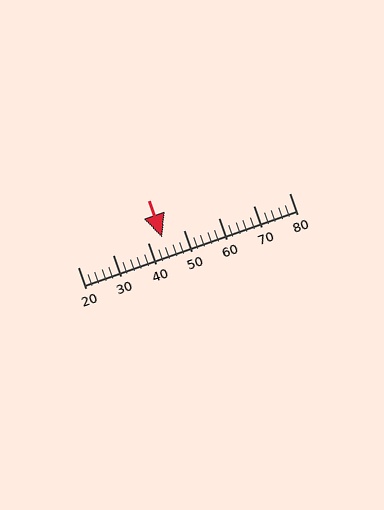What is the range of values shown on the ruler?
The ruler shows values from 20 to 80.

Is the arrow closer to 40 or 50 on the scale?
The arrow is closer to 40.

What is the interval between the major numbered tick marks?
The major tick marks are spaced 10 units apart.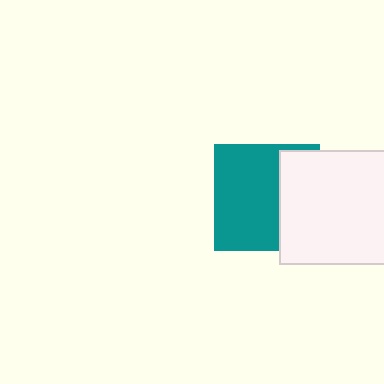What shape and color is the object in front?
The object in front is a white square.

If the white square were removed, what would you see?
You would see the complete teal square.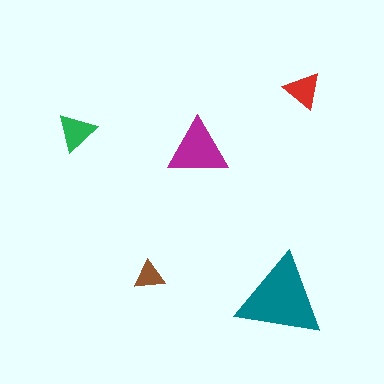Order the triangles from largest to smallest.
the teal one, the magenta one, the green one, the red one, the brown one.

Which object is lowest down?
The teal triangle is bottommost.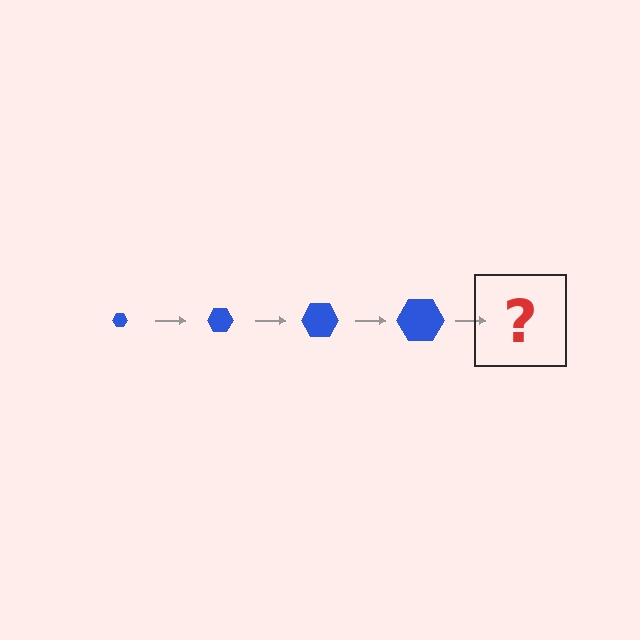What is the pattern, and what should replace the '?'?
The pattern is that the hexagon gets progressively larger each step. The '?' should be a blue hexagon, larger than the previous one.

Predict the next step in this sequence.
The next step is a blue hexagon, larger than the previous one.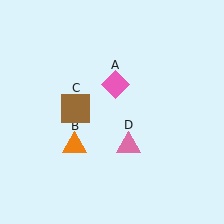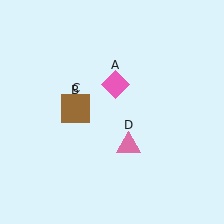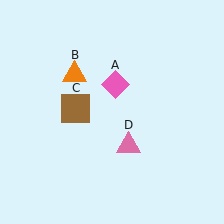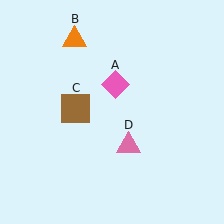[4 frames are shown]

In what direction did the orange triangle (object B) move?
The orange triangle (object B) moved up.